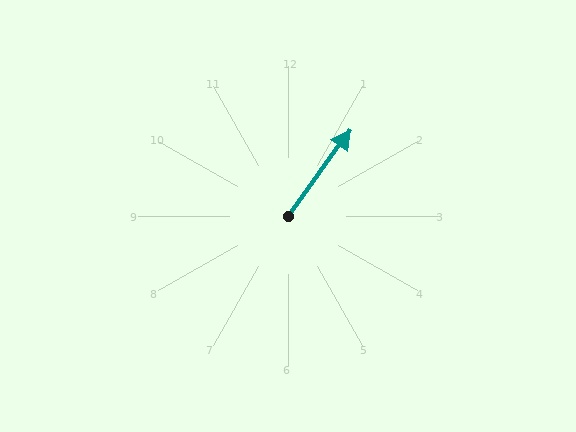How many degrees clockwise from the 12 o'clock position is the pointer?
Approximately 36 degrees.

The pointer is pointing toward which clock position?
Roughly 1 o'clock.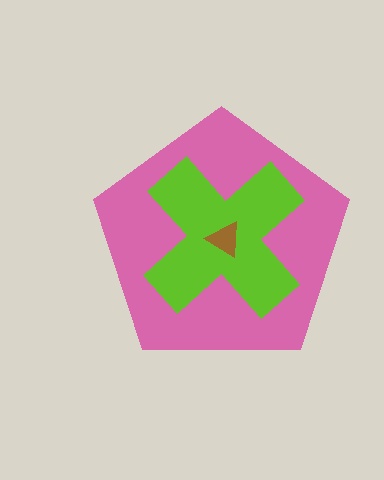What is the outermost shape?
The pink pentagon.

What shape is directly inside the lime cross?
The brown triangle.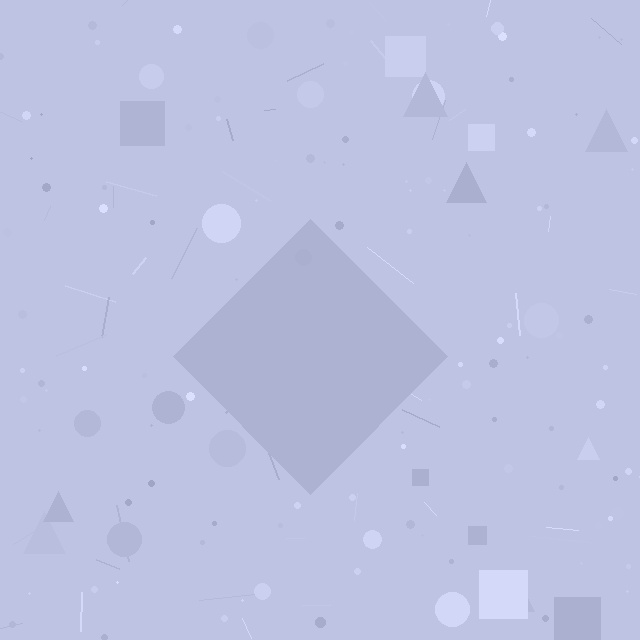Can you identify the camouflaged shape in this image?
The camouflaged shape is a diamond.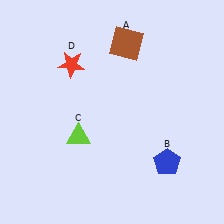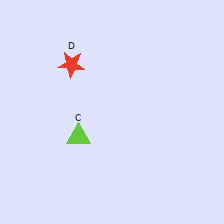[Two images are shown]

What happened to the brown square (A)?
The brown square (A) was removed in Image 2. It was in the top-right area of Image 1.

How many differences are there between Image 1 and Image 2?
There are 2 differences between the two images.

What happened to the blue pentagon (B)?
The blue pentagon (B) was removed in Image 2. It was in the bottom-right area of Image 1.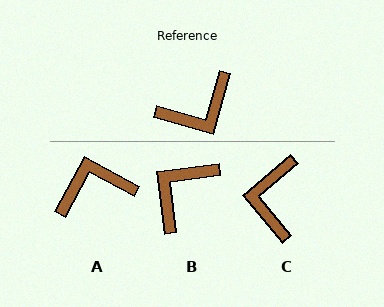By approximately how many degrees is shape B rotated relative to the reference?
Approximately 157 degrees clockwise.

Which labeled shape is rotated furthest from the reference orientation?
A, about 167 degrees away.